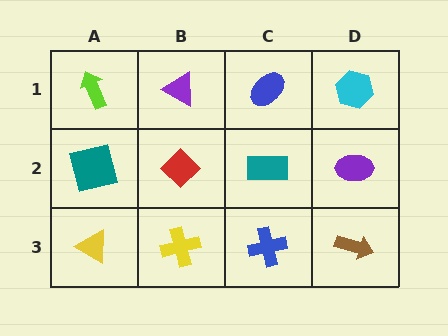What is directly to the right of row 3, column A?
A yellow cross.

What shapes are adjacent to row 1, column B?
A red diamond (row 2, column B), a lime arrow (row 1, column A), a blue ellipse (row 1, column C).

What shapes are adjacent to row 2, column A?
A lime arrow (row 1, column A), a yellow triangle (row 3, column A), a red diamond (row 2, column B).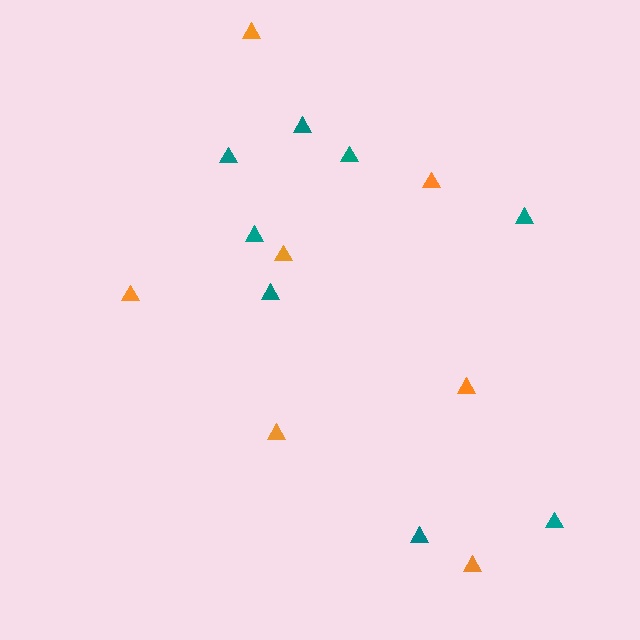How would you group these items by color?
There are 2 groups: one group of orange triangles (7) and one group of teal triangles (8).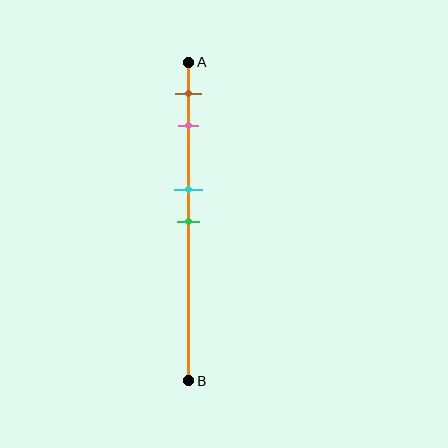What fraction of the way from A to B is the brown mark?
The brown mark is approximately 10% (0.1) of the way from A to B.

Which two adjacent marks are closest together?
The cyan and green marks are the closest adjacent pair.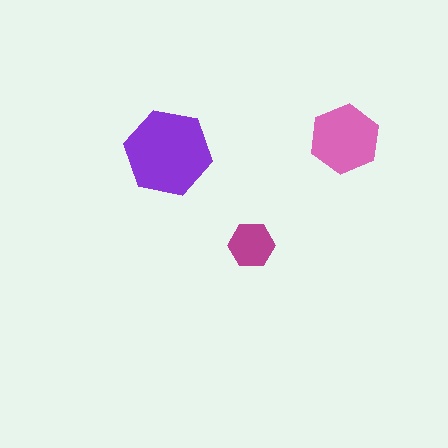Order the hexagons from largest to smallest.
the purple one, the pink one, the magenta one.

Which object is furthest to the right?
The pink hexagon is rightmost.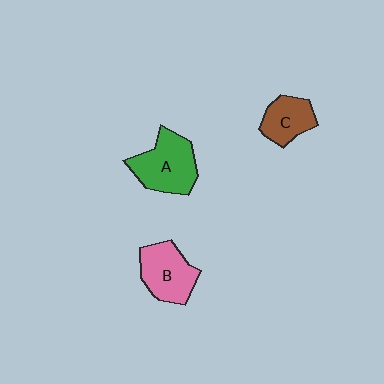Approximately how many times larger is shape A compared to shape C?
Approximately 1.6 times.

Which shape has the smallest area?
Shape C (brown).